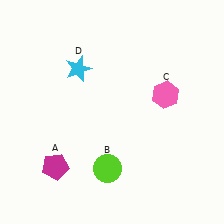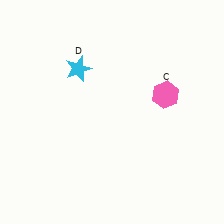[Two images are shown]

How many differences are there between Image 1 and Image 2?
There are 2 differences between the two images.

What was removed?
The lime circle (B), the magenta pentagon (A) were removed in Image 2.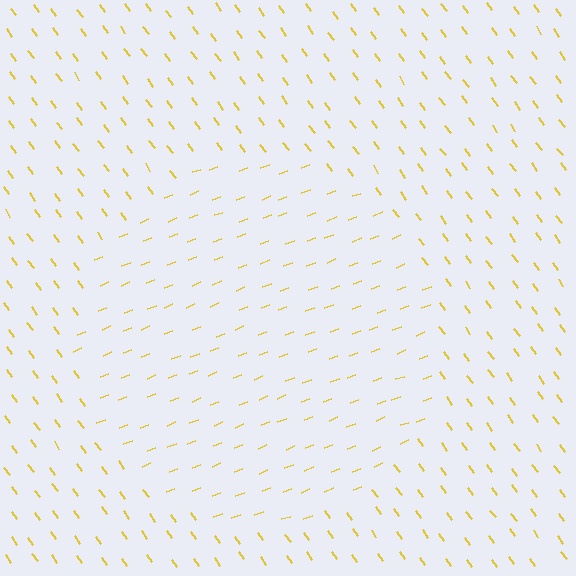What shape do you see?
I see a circle.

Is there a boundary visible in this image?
Yes, there is a texture boundary formed by a change in line orientation.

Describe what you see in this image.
The image is filled with small yellow line segments. A circle region in the image has lines oriented differently from the surrounding lines, creating a visible texture boundary.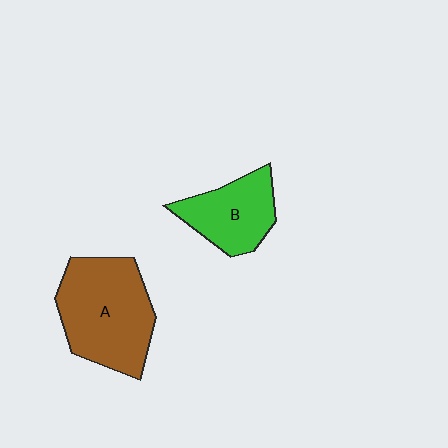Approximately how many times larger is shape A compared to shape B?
Approximately 1.6 times.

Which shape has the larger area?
Shape A (brown).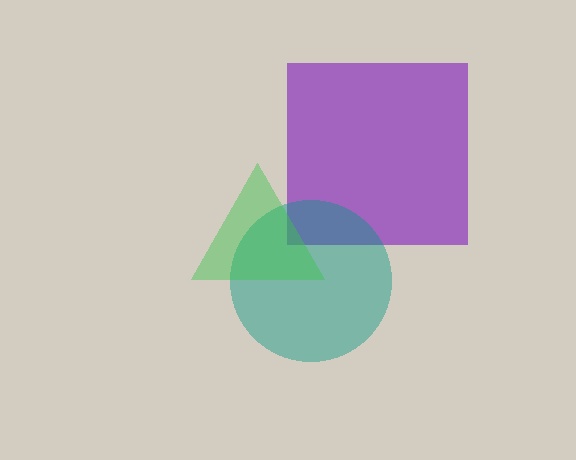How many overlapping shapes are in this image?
There are 3 overlapping shapes in the image.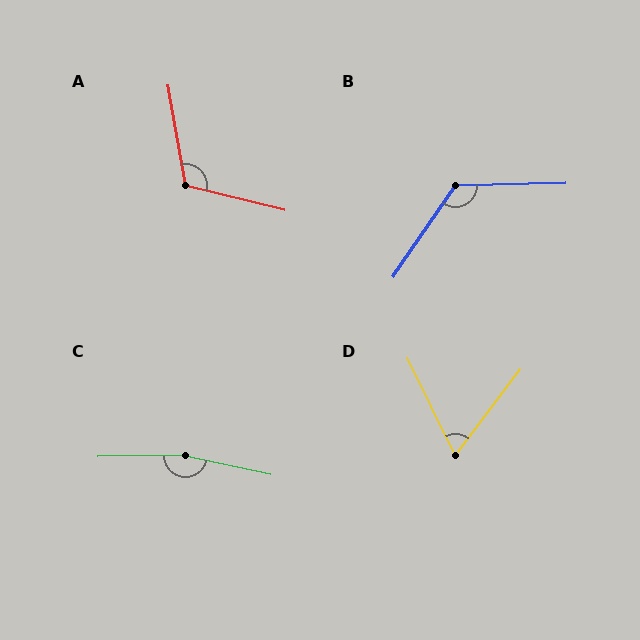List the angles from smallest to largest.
D (63°), A (114°), B (126°), C (167°).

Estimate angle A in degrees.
Approximately 114 degrees.